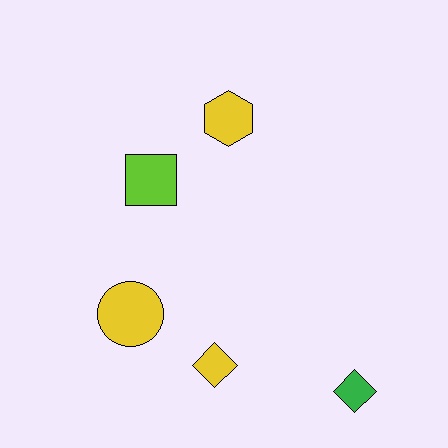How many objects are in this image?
There are 5 objects.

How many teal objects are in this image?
There are no teal objects.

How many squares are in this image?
There is 1 square.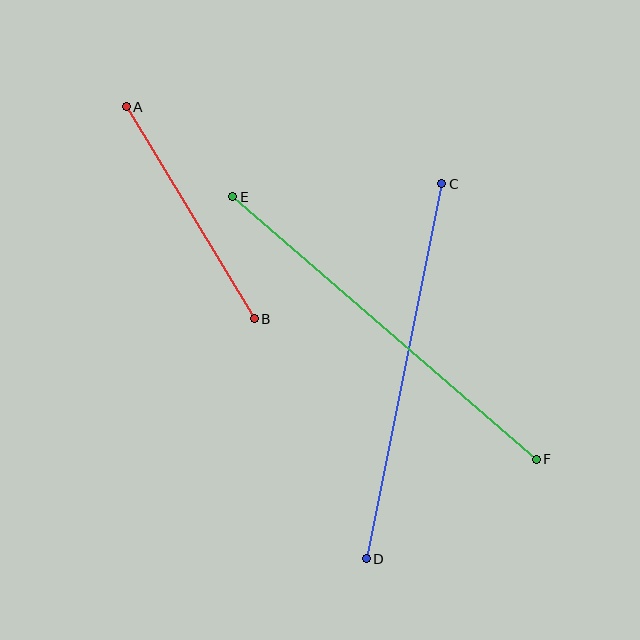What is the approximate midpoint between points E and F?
The midpoint is at approximately (385, 328) pixels.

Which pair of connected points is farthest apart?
Points E and F are farthest apart.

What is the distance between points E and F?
The distance is approximately 401 pixels.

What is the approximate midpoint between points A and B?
The midpoint is at approximately (190, 213) pixels.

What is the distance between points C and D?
The distance is approximately 383 pixels.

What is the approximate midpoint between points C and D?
The midpoint is at approximately (404, 371) pixels.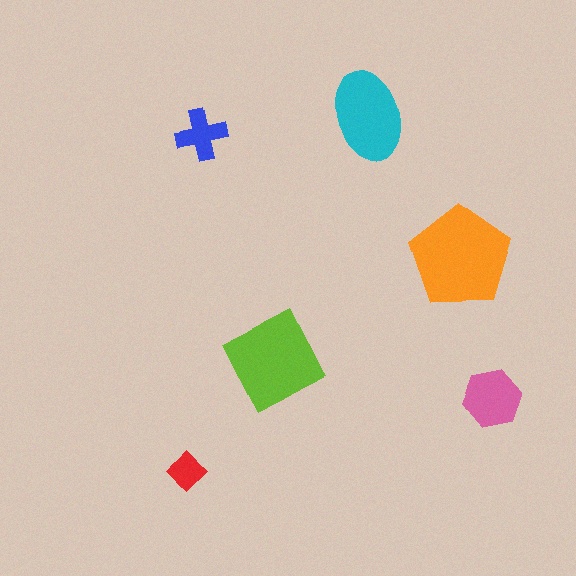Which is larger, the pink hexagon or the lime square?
The lime square.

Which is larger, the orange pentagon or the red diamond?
The orange pentagon.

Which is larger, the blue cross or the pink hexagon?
The pink hexagon.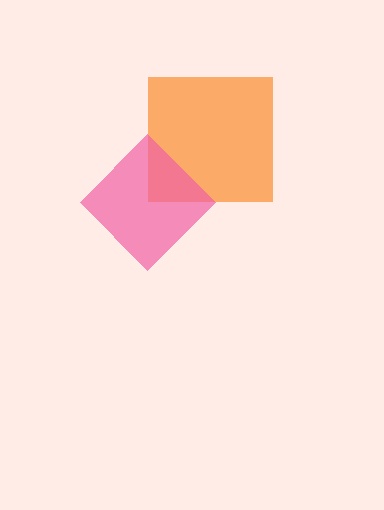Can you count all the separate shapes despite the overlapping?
Yes, there are 2 separate shapes.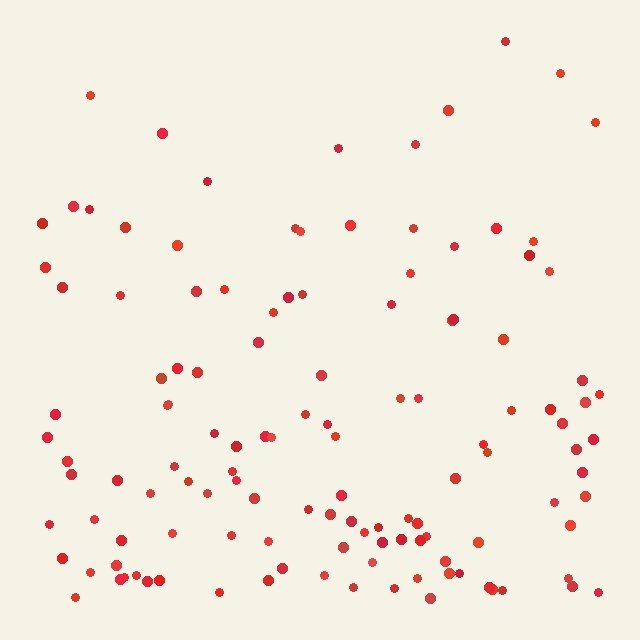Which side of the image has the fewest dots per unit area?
The top.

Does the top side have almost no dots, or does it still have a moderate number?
Still a moderate number, just noticeably fewer than the bottom.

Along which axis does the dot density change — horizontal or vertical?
Vertical.